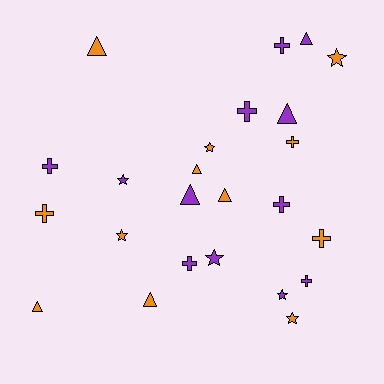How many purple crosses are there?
There are 6 purple crosses.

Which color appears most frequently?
Purple, with 12 objects.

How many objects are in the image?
There are 24 objects.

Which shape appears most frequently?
Cross, with 9 objects.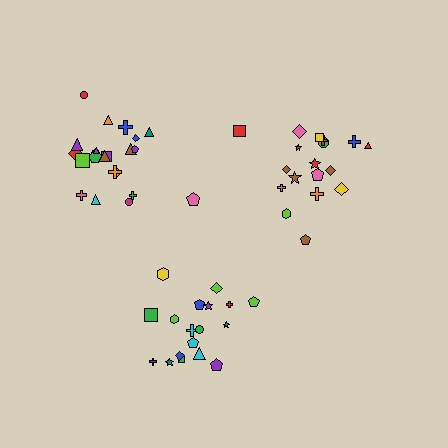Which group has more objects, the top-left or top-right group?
The top-left group.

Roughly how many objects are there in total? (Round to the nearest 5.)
Roughly 60 objects in total.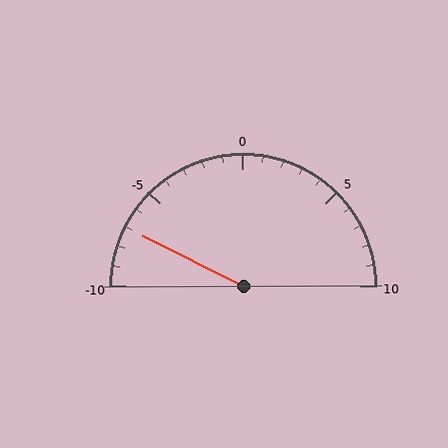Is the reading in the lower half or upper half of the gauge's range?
The reading is in the lower half of the range (-10 to 10).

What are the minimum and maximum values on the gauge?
The gauge ranges from -10 to 10.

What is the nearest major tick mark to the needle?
The nearest major tick mark is -5.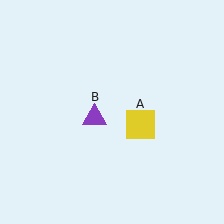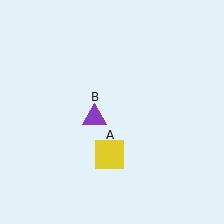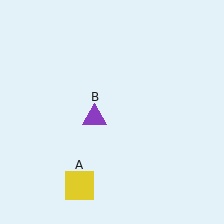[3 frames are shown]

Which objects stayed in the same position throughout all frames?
Purple triangle (object B) remained stationary.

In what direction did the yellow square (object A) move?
The yellow square (object A) moved down and to the left.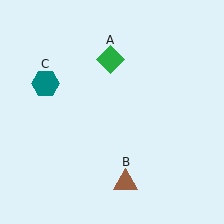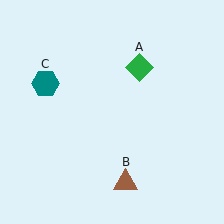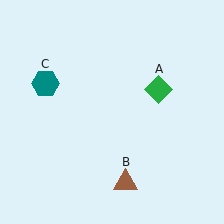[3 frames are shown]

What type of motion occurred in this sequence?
The green diamond (object A) rotated clockwise around the center of the scene.